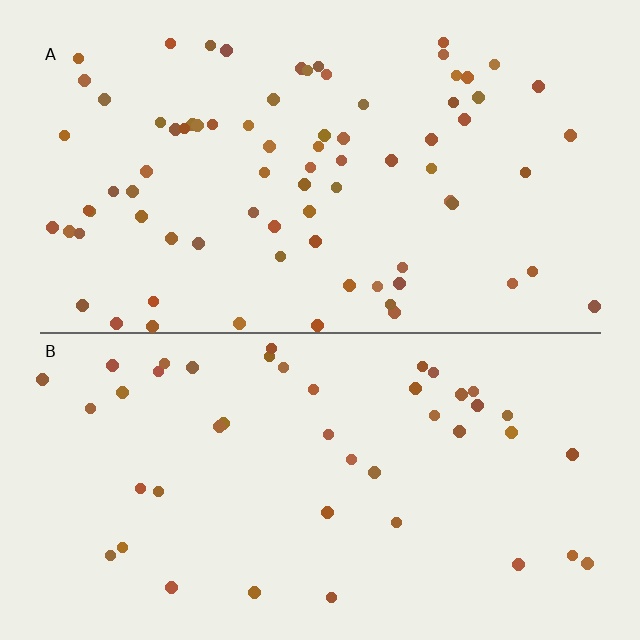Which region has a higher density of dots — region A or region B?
A (the top).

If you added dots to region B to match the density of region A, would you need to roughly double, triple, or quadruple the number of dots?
Approximately double.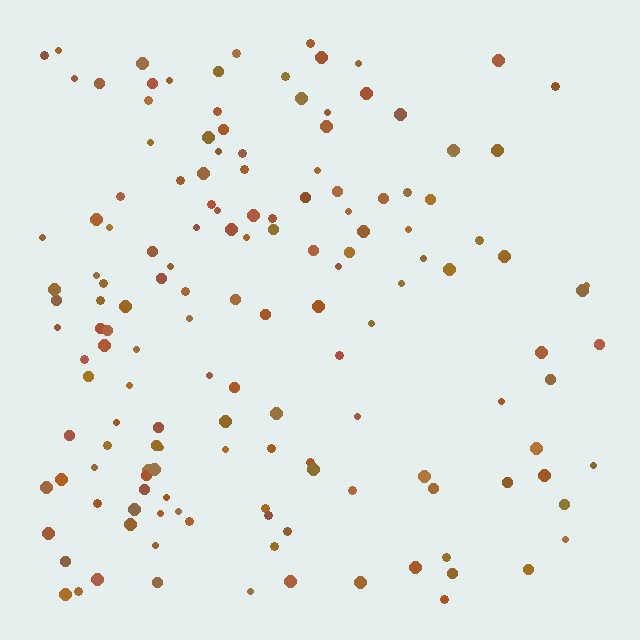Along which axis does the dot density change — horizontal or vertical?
Horizontal.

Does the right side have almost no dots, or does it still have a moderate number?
Still a moderate number, just noticeably fewer than the left.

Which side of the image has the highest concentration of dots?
The left.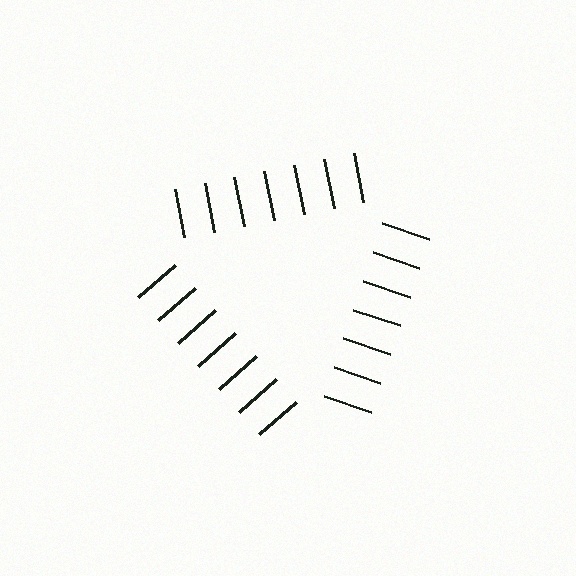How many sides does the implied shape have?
3 sides — the line-ends trace a triangle.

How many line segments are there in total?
21 — 7 along each of the 3 edges.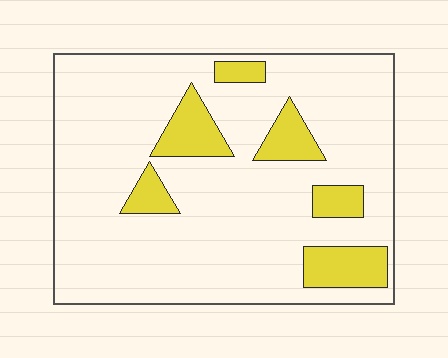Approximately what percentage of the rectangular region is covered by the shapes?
Approximately 15%.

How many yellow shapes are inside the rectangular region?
6.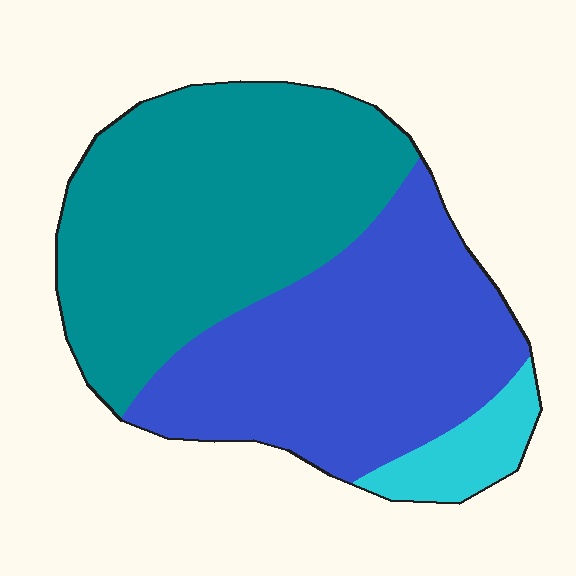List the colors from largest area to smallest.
From largest to smallest: teal, blue, cyan.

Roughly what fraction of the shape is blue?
Blue takes up between a quarter and a half of the shape.